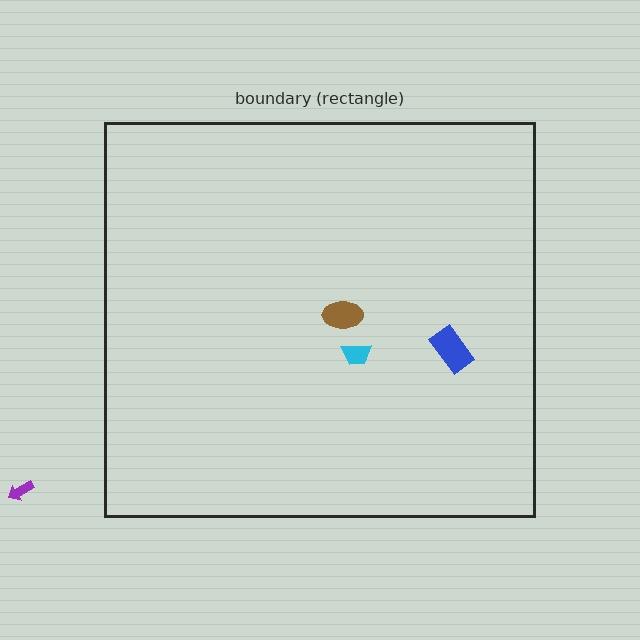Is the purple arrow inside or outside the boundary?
Outside.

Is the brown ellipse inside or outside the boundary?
Inside.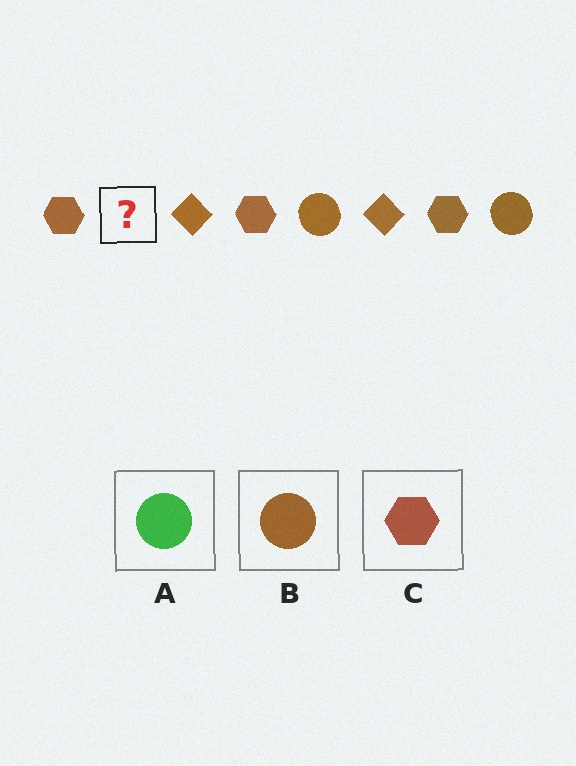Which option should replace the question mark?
Option B.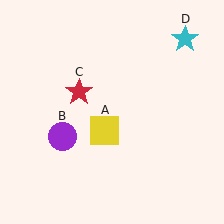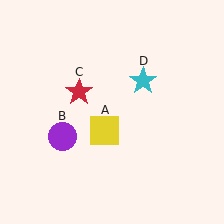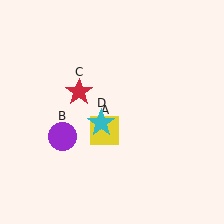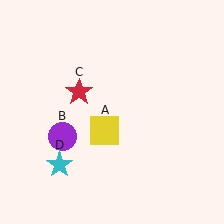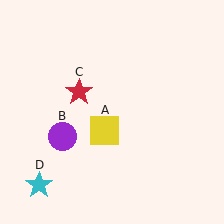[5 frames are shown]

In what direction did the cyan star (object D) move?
The cyan star (object D) moved down and to the left.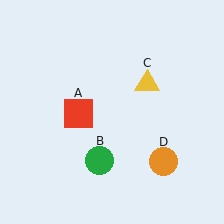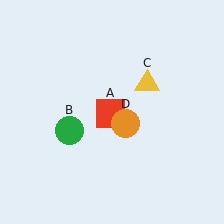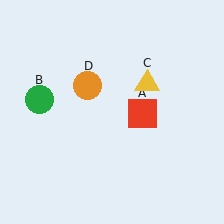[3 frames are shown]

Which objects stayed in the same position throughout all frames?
Yellow triangle (object C) remained stationary.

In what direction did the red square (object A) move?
The red square (object A) moved right.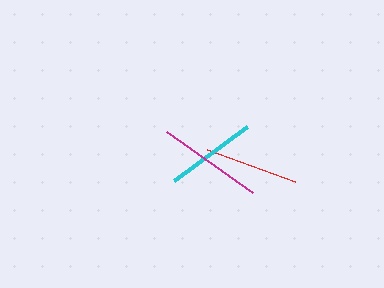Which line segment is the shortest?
The cyan line is the shortest at approximately 91 pixels.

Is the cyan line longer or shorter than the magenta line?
The magenta line is longer than the cyan line.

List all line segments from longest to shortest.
From longest to shortest: magenta, red, cyan.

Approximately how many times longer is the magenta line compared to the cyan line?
The magenta line is approximately 1.2 times the length of the cyan line.